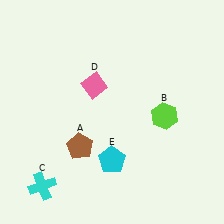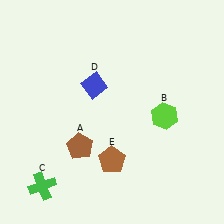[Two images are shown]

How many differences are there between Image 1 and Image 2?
There are 3 differences between the two images.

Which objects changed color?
C changed from cyan to green. D changed from pink to blue. E changed from cyan to brown.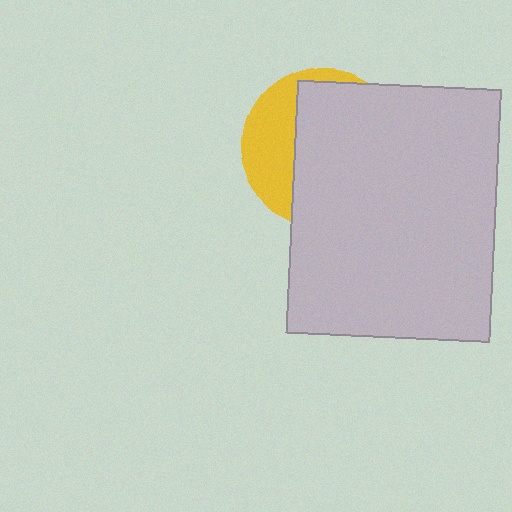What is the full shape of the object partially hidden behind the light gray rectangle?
The partially hidden object is a yellow circle.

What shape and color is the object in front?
The object in front is a light gray rectangle.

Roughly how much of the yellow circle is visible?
A small part of it is visible (roughly 32%).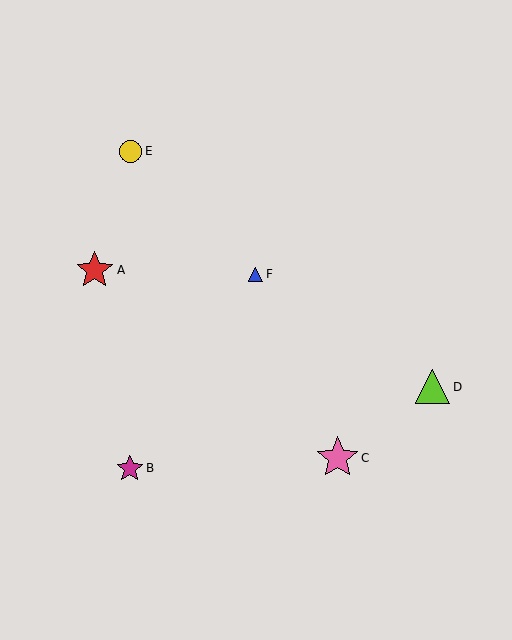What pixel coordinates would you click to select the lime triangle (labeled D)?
Click at (433, 387) to select the lime triangle D.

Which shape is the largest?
The pink star (labeled C) is the largest.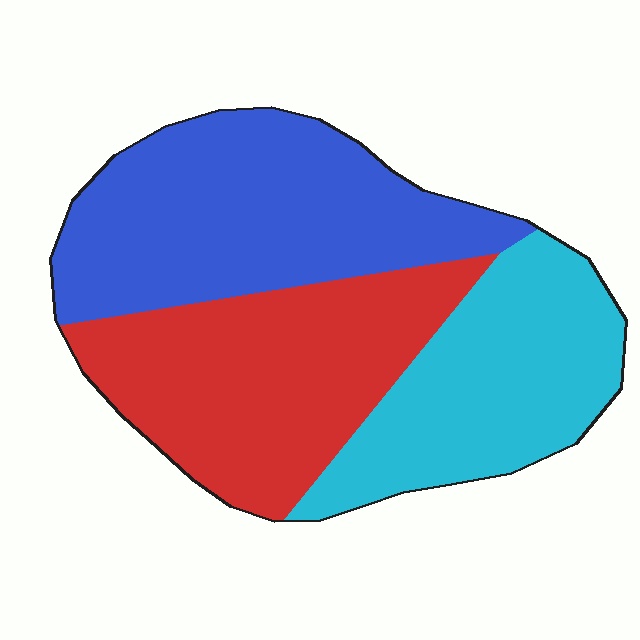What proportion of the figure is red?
Red covers roughly 35% of the figure.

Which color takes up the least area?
Cyan, at roughly 30%.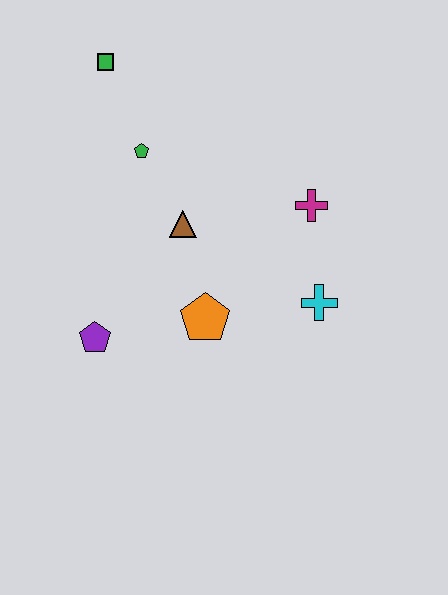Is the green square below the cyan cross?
No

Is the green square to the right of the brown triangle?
No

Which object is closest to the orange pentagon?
The brown triangle is closest to the orange pentagon.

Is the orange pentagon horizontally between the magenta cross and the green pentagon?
Yes